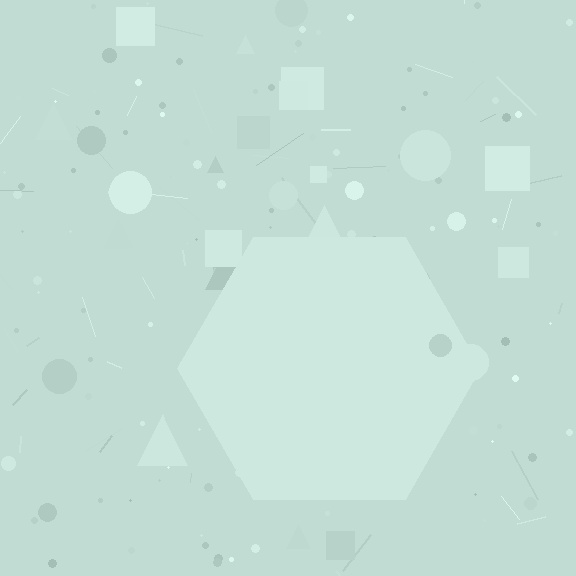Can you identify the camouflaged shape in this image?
The camouflaged shape is a hexagon.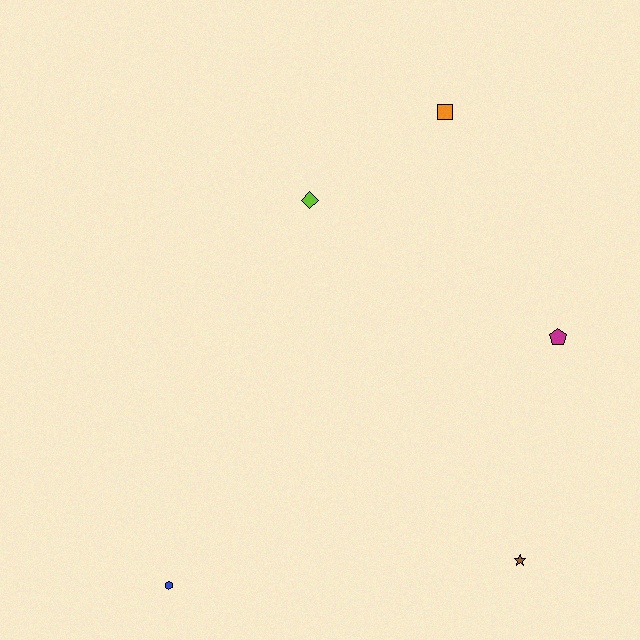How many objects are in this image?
There are 5 objects.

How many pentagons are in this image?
There is 1 pentagon.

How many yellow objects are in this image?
There are no yellow objects.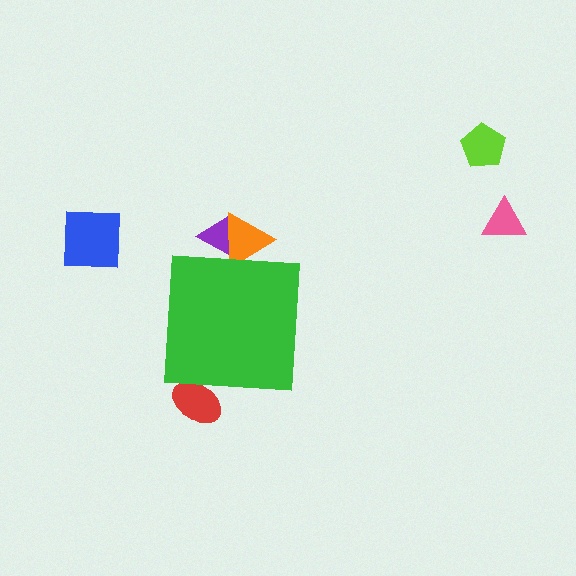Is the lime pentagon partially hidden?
No, the lime pentagon is fully visible.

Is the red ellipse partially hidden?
Yes, the red ellipse is partially hidden behind the green square.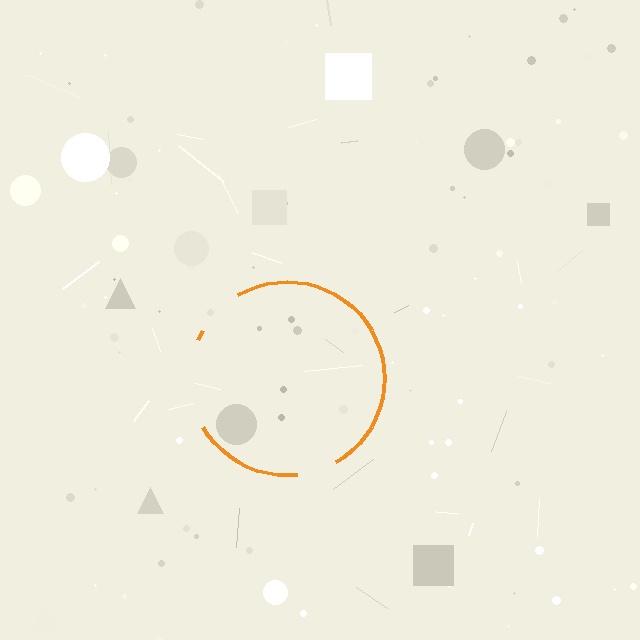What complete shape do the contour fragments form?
The contour fragments form a circle.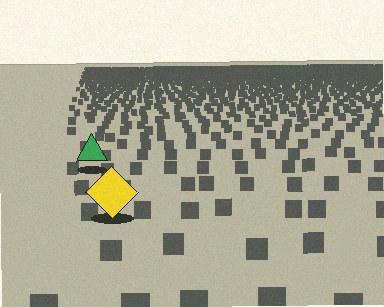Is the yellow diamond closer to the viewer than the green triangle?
Yes. The yellow diamond is closer — you can tell from the texture gradient: the ground texture is coarser near it.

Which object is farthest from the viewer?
The green triangle is farthest from the viewer. It appears smaller and the ground texture around it is denser.